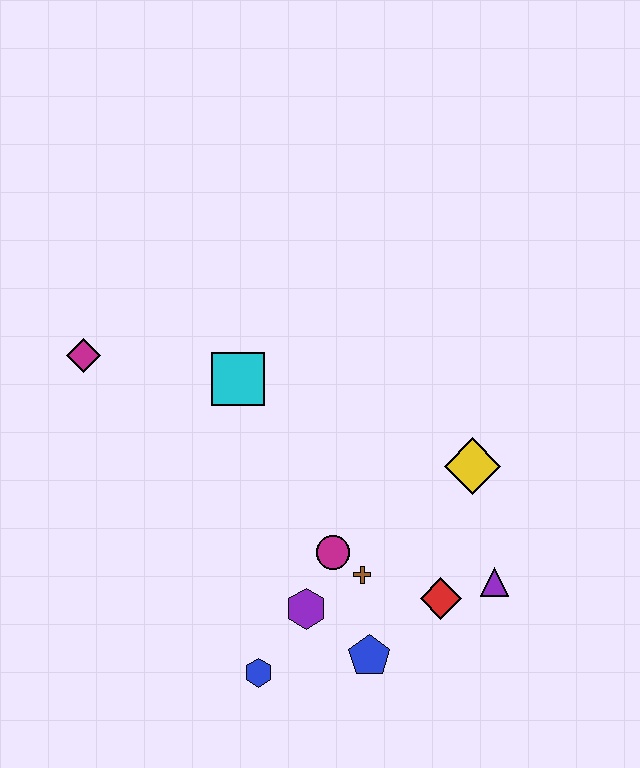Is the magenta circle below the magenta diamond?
Yes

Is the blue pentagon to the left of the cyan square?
No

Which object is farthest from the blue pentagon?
The magenta diamond is farthest from the blue pentagon.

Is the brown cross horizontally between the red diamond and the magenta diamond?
Yes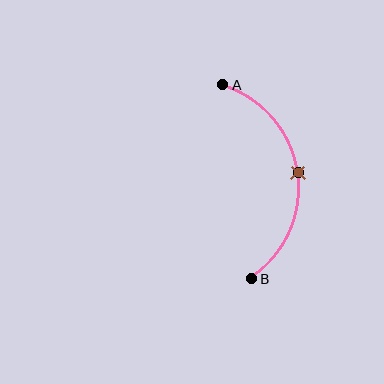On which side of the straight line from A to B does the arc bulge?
The arc bulges to the right of the straight line connecting A and B.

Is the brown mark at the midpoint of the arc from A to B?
Yes. The brown mark lies on the arc at equal arc-length from both A and B — it is the arc midpoint.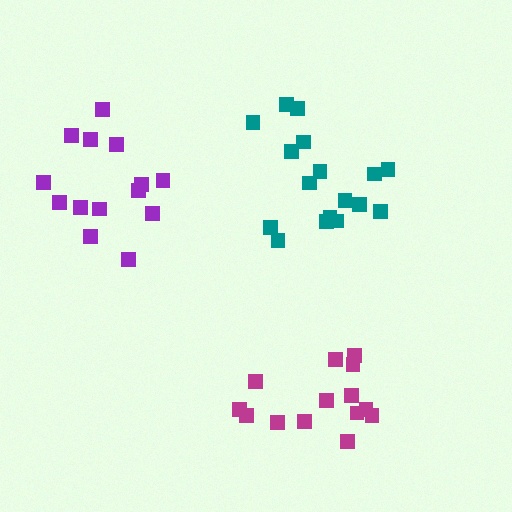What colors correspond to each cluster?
The clusters are colored: teal, purple, magenta.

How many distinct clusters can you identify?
There are 3 distinct clusters.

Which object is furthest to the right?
The teal cluster is rightmost.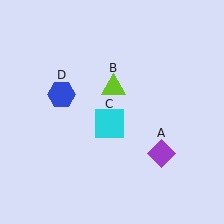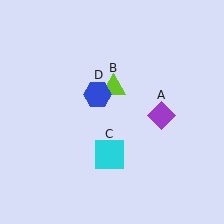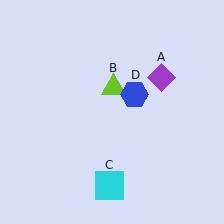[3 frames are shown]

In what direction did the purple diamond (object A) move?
The purple diamond (object A) moved up.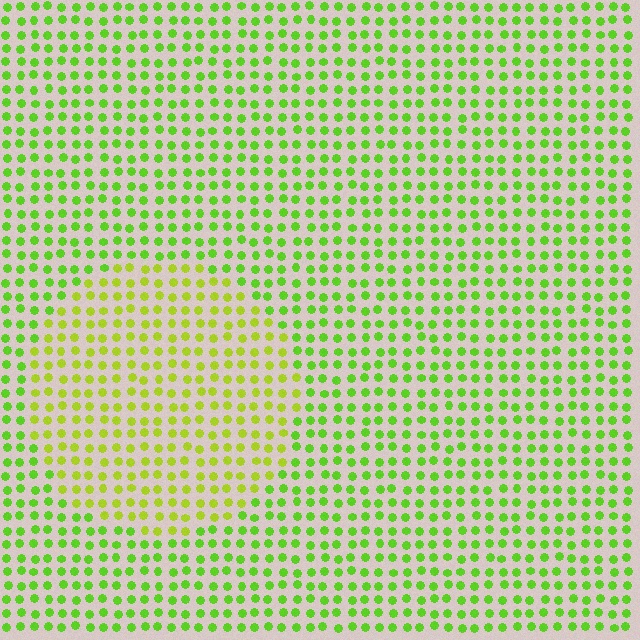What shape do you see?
I see a circle.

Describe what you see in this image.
The image is filled with small lime elements in a uniform arrangement. A circle-shaped region is visible where the elements are tinted to a slightly different hue, forming a subtle color boundary.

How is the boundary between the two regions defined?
The boundary is defined purely by a slight shift in hue (about 26 degrees). Spacing, size, and orientation are identical on both sides.